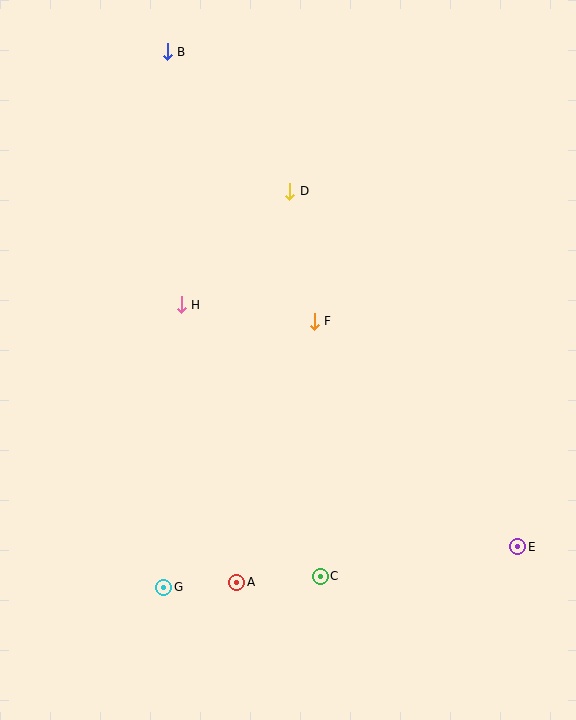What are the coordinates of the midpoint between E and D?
The midpoint between E and D is at (404, 369).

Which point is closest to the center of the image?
Point F at (314, 321) is closest to the center.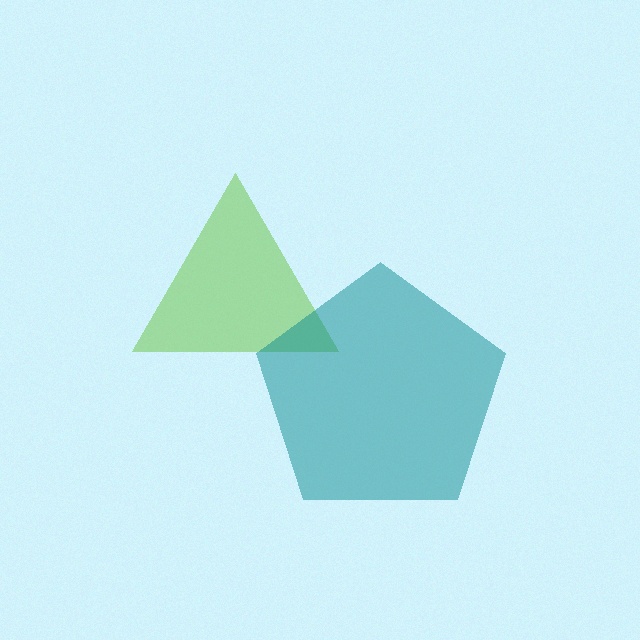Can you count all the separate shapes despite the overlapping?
Yes, there are 2 separate shapes.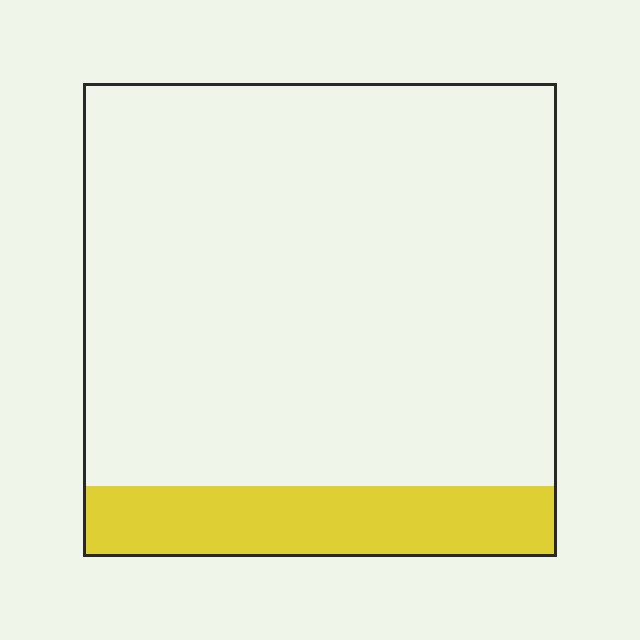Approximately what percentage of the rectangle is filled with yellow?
Approximately 15%.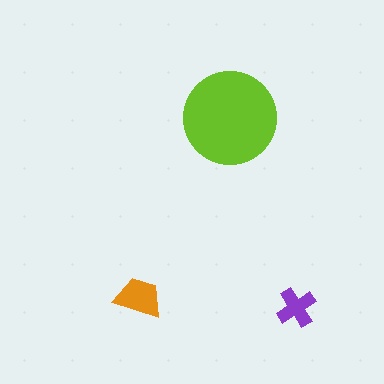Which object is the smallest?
The purple cross.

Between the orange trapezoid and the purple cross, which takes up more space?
The orange trapezoid.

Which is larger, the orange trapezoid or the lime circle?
The lime circle.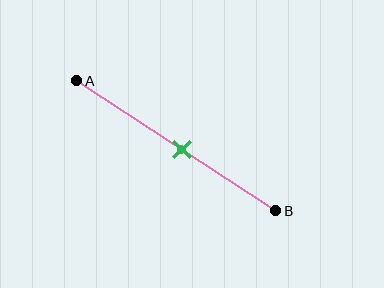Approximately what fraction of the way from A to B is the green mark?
The green mark is approximately 55% of the way from A to B.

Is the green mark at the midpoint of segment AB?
Yes, the mark is approximately at the midpoint.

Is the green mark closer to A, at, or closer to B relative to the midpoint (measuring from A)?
The green mark is approximately at the midpoint of segment AB.